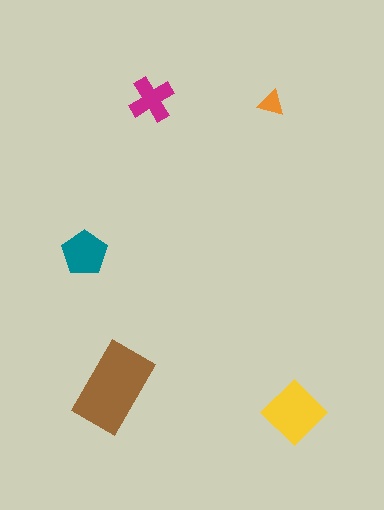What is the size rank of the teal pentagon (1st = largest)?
3rd.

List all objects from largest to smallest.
The brown rectangle, the yellow diamond, the teal pentagon, the magenta cross, the orange triangle.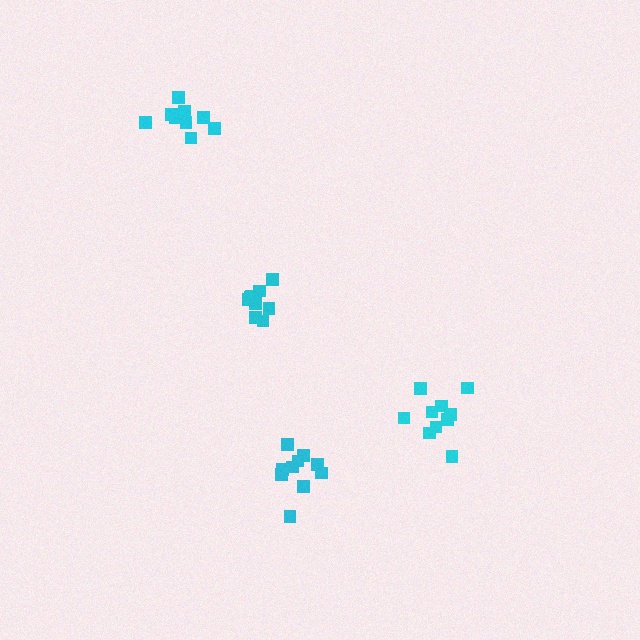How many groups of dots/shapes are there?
There are 4 groups.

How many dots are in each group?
Group 1: 9 dots, Group 2: 10 dots, Group 3: 10 dots, Group 4: 9 dots (38 total).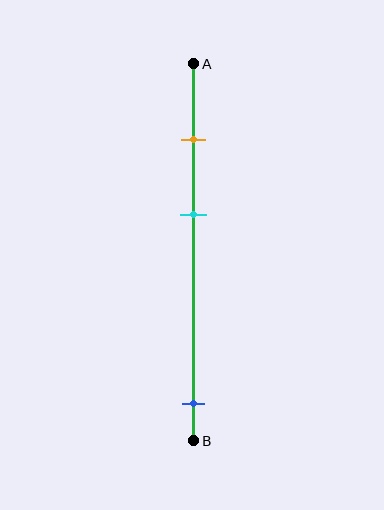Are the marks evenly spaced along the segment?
No, the marks are not evenly spaced.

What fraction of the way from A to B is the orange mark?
The orange mark is approximately 20% (0.2) of the way from A to B.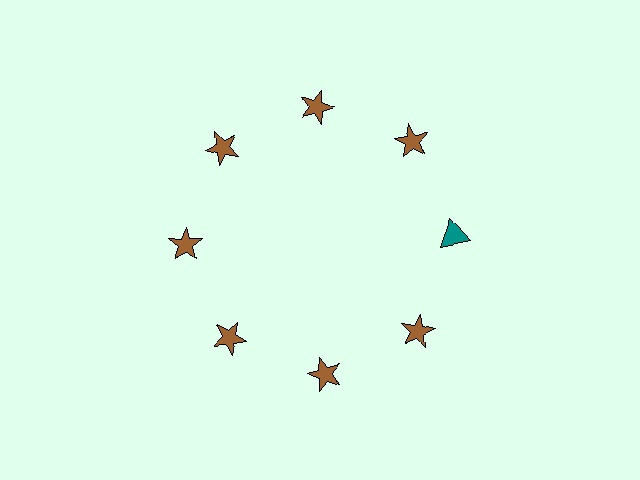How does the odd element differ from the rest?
It differs in both color (teal instead of brown) and shape (triangle instead of star).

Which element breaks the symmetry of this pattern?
The teal triangle at roughly the 3 o'clock position breaks the symmetry. All other shapes are brown stars.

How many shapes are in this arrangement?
There are 8 shapes arranged in a ring pattern.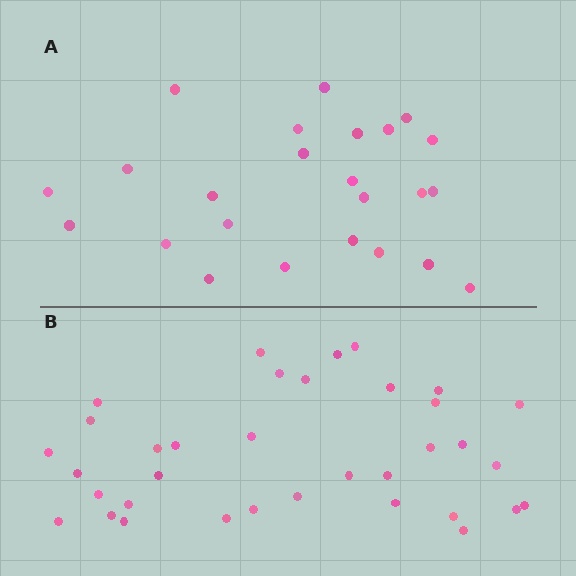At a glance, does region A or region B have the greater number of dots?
Region B (the bottom region) has more dots.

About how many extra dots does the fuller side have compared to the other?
Region B has roughly 12 or so more dots than region A.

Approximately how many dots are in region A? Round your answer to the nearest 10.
About 20 dots. (The exact count is 24, which rounds to 20.)